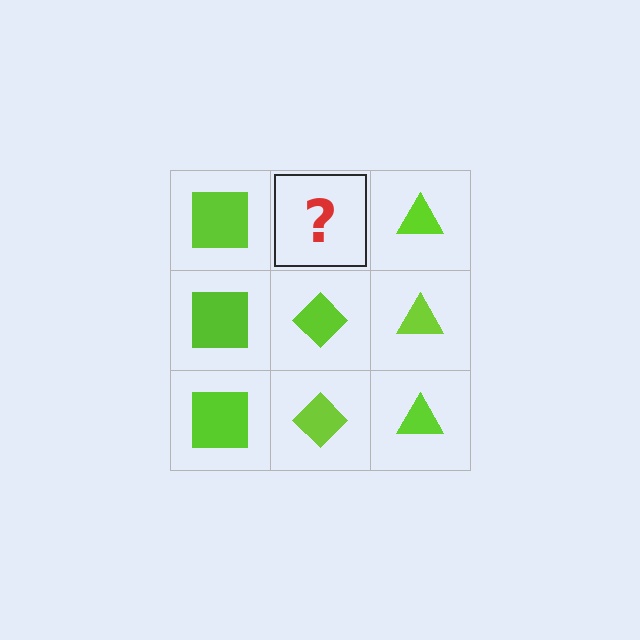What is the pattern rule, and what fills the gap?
The rule is that each column has a consistent shape. The gap should be filled with a lime diamond.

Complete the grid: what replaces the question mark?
The question mark should be replaced with a lime diamond.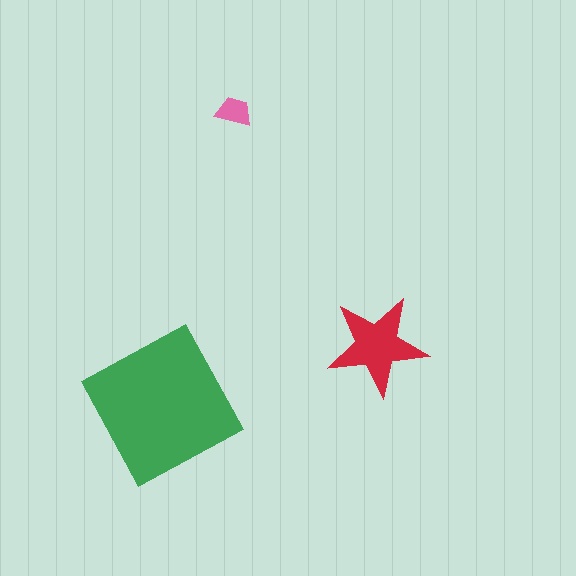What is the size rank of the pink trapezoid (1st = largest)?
3rd.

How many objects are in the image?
There are 3 objects in the image.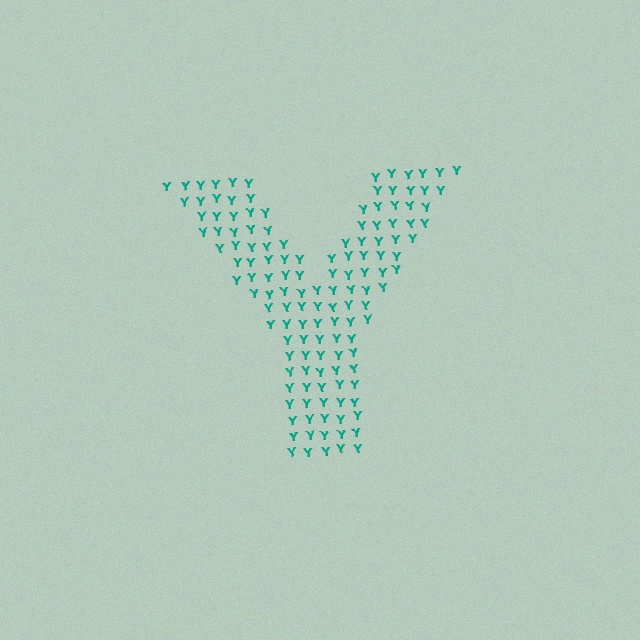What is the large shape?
The large shape is the letter Y.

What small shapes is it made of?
It is made of small letter Y's.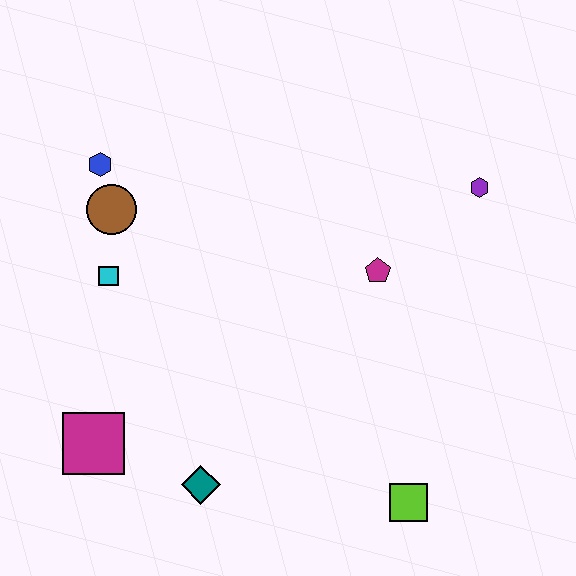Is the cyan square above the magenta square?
Yes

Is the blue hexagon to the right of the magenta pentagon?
No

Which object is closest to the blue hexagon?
The brown circle is closest to the blue hexagon.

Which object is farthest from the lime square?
The blue hexagon is farthest from the lime square.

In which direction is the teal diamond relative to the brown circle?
The teal diamond is below the brown circle.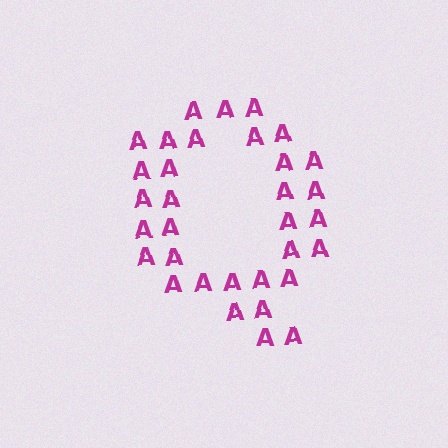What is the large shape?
The large shape is the letter Q.